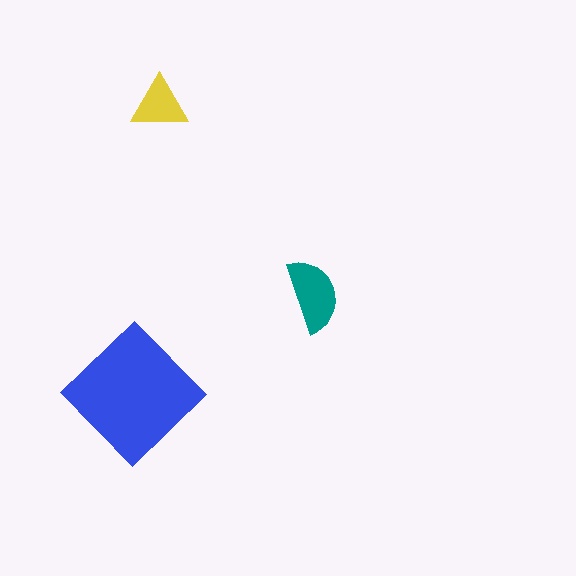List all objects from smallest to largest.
The yellow triangle, the teal semicircle, the blue diamond.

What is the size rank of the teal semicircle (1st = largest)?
2nd.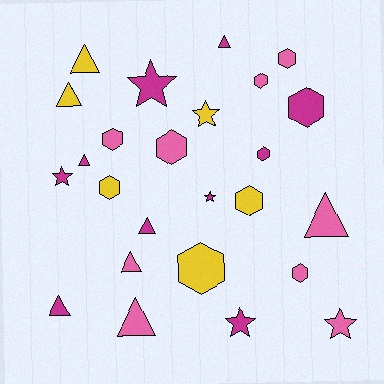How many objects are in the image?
There are 25 objects.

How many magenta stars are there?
There are 4 magenta stars.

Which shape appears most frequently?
Hexagon, with 10 objects.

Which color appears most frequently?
Magenta, with 10 objects.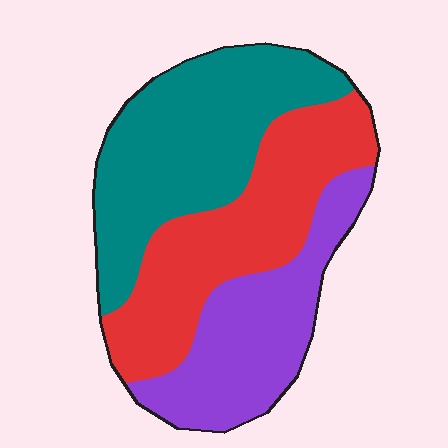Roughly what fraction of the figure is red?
Red takes up between a quarter and a half of the figure.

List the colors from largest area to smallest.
From largest to smallest: teal, red, purple.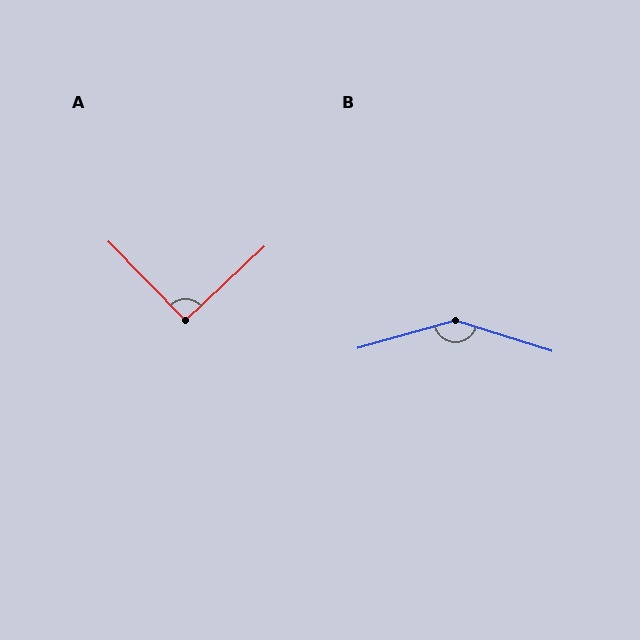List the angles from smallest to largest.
A (91°), B (147°).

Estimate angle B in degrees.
Approximately 147 degrees.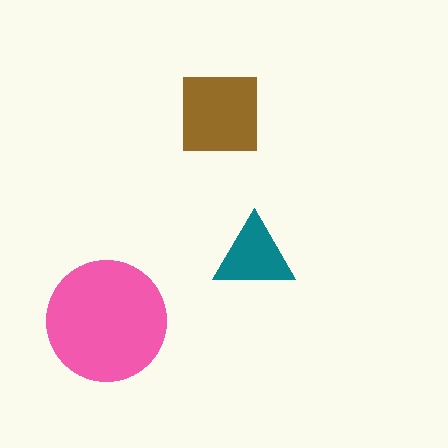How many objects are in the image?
There are 3 objects in the image.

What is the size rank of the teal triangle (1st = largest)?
3rd.